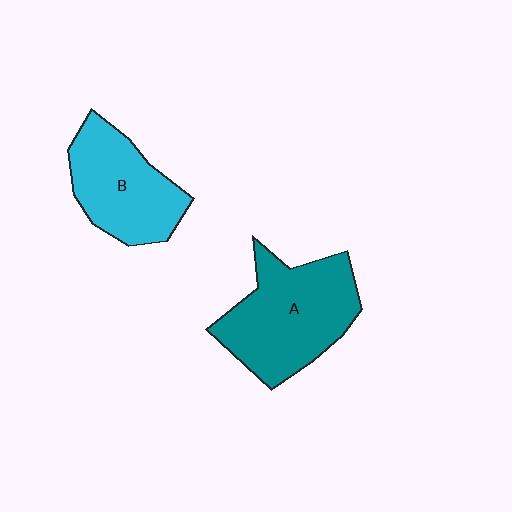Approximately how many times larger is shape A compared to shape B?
Approximately 1.3 times.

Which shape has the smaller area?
Shape B (cyan).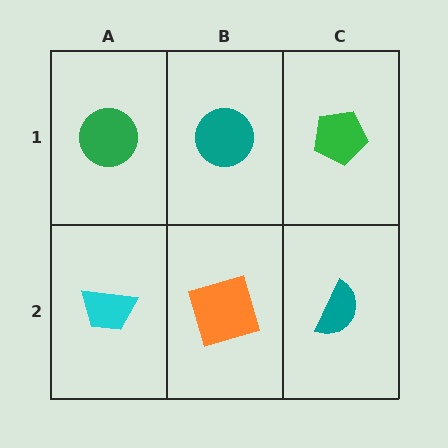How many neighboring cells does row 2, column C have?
2.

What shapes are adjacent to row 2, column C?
A green pentagon (row 1, column C), an orange square (row 2, column B).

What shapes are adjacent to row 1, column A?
A cyan trapezoid (row 2, column A), a teal circle (row 1, column B).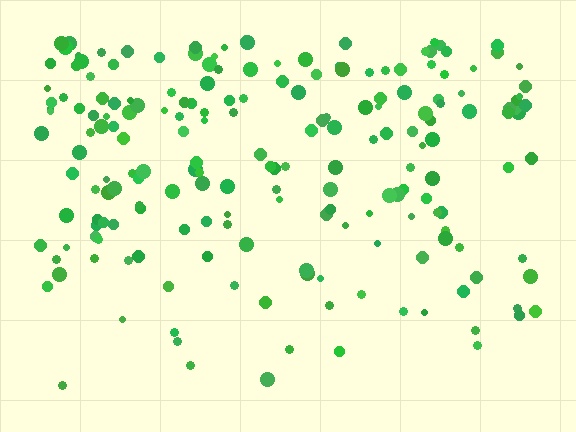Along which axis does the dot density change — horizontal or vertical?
Vertical.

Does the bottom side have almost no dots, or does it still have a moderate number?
Still a moderate number, just noticeably fewer than the top.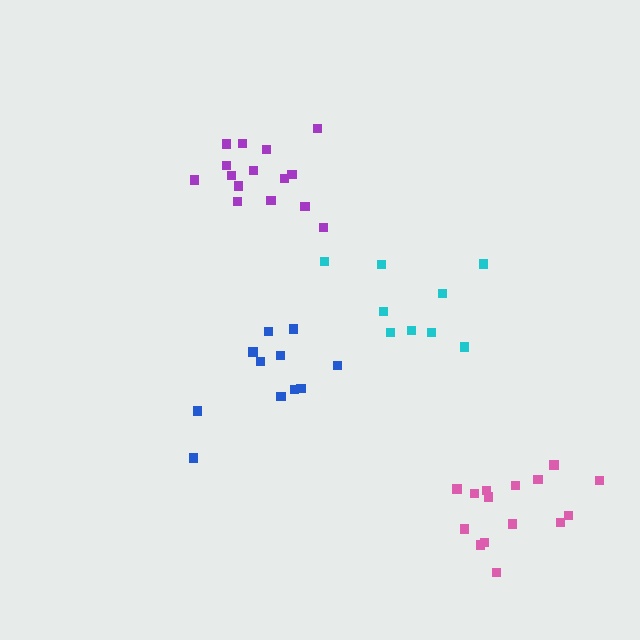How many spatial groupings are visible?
There are 4 spatial groupings.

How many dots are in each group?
Group 1: 9 dots, Group 2: 15 dots, Group 3: 11 dots, Group 4: 15 dots (50 total).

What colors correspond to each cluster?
The clusters are colored: cyan, purple, blue, pink.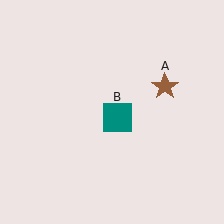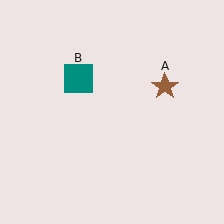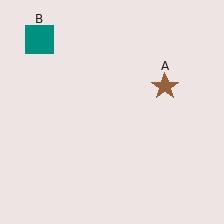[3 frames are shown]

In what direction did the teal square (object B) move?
The teal square (object B) moved up and to the left.